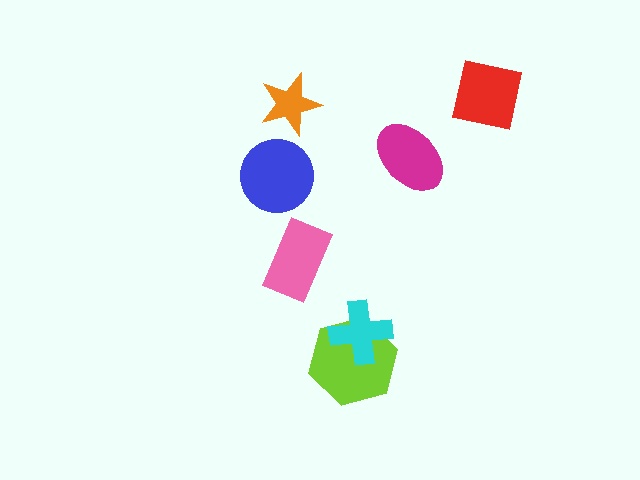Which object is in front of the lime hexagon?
The cyan cross is in front of the lime hexagon.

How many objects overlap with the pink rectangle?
0 objects overlap with the pink rectangle.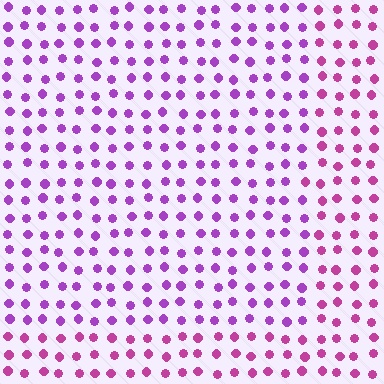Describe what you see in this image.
The image is filled with small magenta elements in a uniform arrangement. A rectangle-shaped region is visible where the elements are tinted to a slightly different hue, forming a subtle color boundary.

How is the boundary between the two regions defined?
The boundary is defined purely by a slight shift in hue (about 31 degrees). Spacing, size, and orientation are identical on both sides.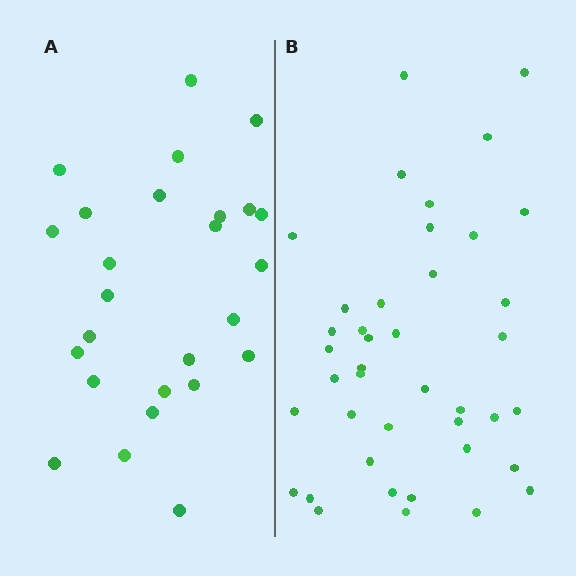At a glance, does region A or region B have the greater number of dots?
Region B (the right region) has more dots.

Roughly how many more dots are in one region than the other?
Region B has approximately 15 more dots than region A.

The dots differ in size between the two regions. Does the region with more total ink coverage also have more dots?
No. Region A has more total ink coverage because its dots are larger, but region B actually contains more individual dots. Total area can be misleading — the number of items is what matters here.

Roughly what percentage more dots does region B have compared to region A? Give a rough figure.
About 60% more.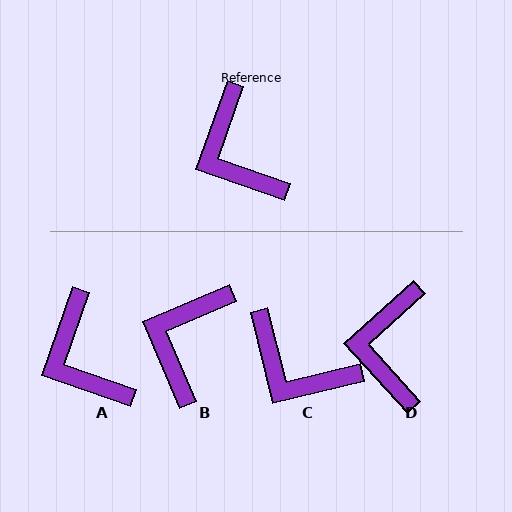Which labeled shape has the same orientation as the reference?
A.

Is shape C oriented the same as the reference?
No, it is off by about 33 degrees.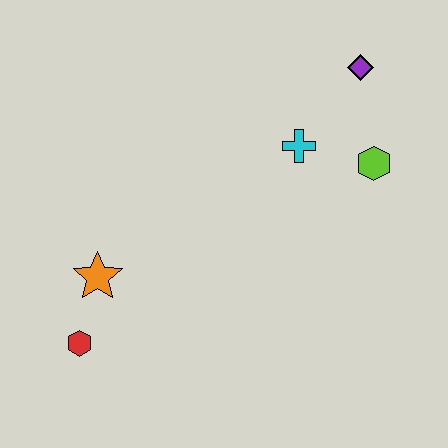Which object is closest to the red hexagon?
The orange star is closest to the red hexagon.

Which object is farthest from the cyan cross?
The red hexagon is farthest from the cyan cross.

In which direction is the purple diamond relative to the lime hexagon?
The purple diamond is above the lime hexagon.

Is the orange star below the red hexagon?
No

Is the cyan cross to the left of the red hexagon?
No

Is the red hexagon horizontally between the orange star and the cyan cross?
No